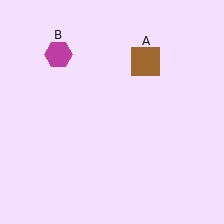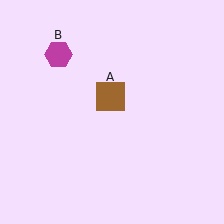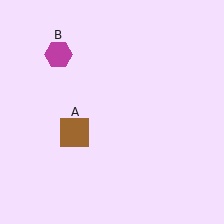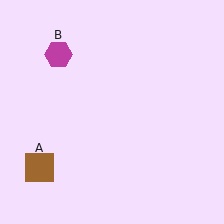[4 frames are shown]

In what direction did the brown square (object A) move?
The brown square (object A) moved down and to the left.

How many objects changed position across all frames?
1 object changed position: brown square (object A).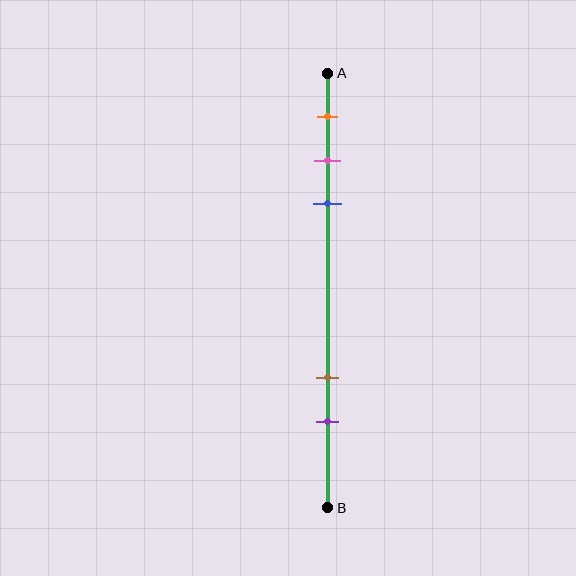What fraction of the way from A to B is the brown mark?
The brown mark is approximately 70% (0.7) of the way from A to B.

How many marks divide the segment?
There are 5 marks dividing the segment.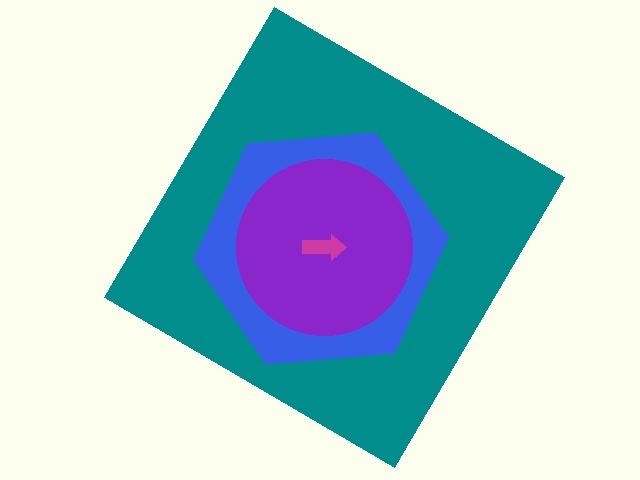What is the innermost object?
The magenta arrow.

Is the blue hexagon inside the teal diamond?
Yes.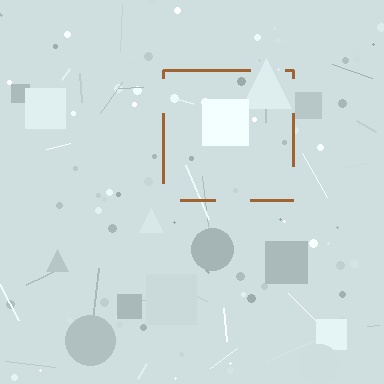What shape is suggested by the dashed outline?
The dashed outline suggests a square.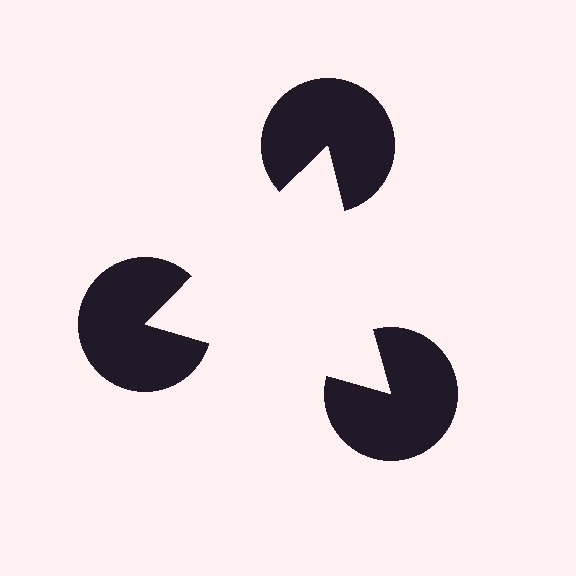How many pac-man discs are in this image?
There are 3 — one at each vertex of the illusory triangle.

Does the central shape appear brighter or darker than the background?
It typically appears slightly brighter than the background, even though no actual brightness change is drawn.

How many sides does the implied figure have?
3 sides.